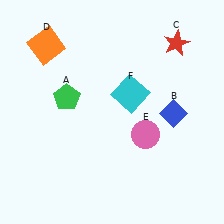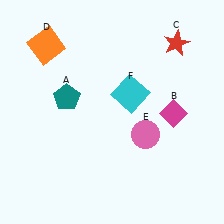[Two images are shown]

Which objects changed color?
A changed from green to teal. B changed from blue to magenta.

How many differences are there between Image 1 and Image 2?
There are 2 differences between the two images.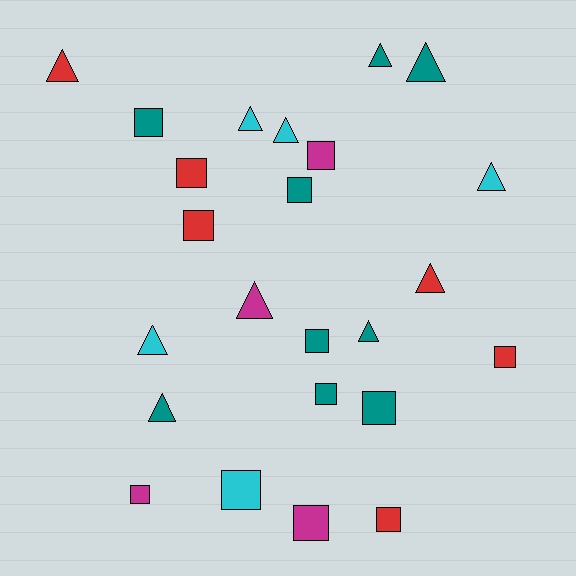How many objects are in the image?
There are 24 objects.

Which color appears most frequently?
Teal, with 9 objects.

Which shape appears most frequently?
Square, with 13 objects.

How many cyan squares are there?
There is 1 cyan square.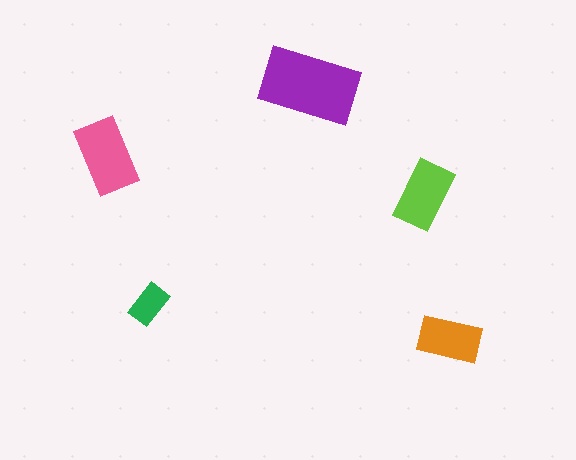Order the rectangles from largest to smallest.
the purple one, the pink one, the lime one, the orange one, the green one.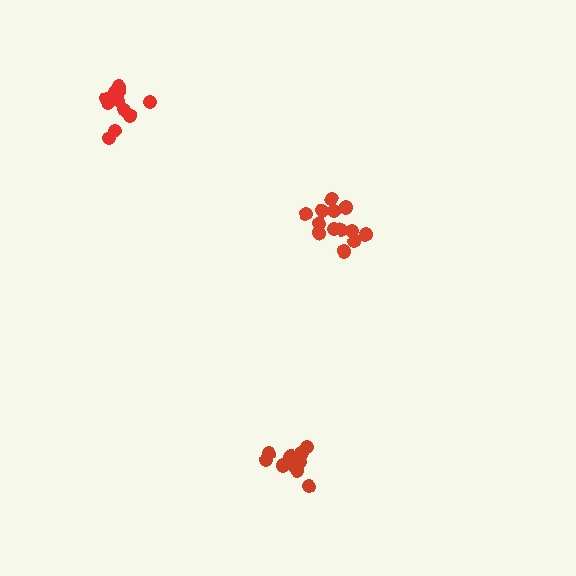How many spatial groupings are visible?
There are 3 spatial groupings.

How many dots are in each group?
Group 1: 12 dots, Group 2: 13 dots, Group 3: 13 dots (38 total).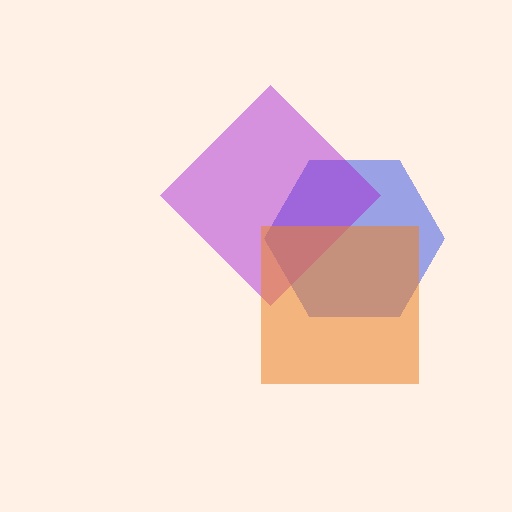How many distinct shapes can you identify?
There are 3 distinct shapes: a blue hexagon, a purple diamond, an orange square.